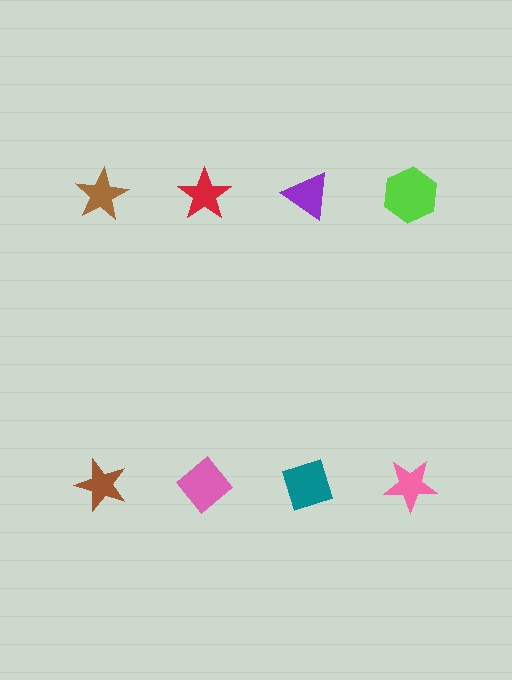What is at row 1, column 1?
A brown star.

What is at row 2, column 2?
A pink diamond.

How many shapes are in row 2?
4 shapes.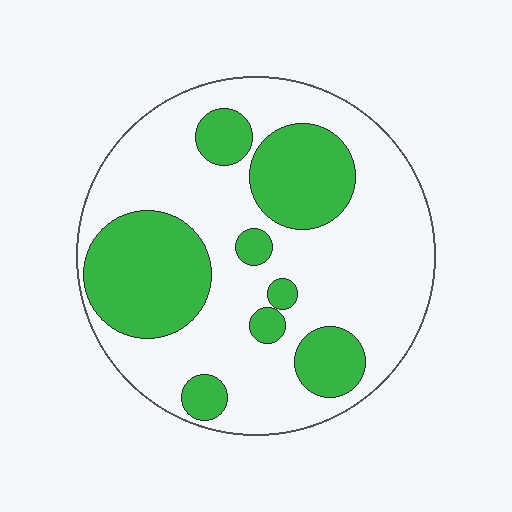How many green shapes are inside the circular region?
8.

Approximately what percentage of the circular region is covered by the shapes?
Approximately 35%.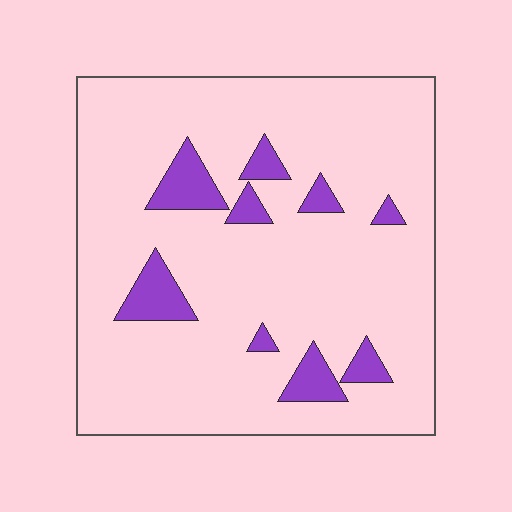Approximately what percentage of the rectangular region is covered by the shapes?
Approximately 10%.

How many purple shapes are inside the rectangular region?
9.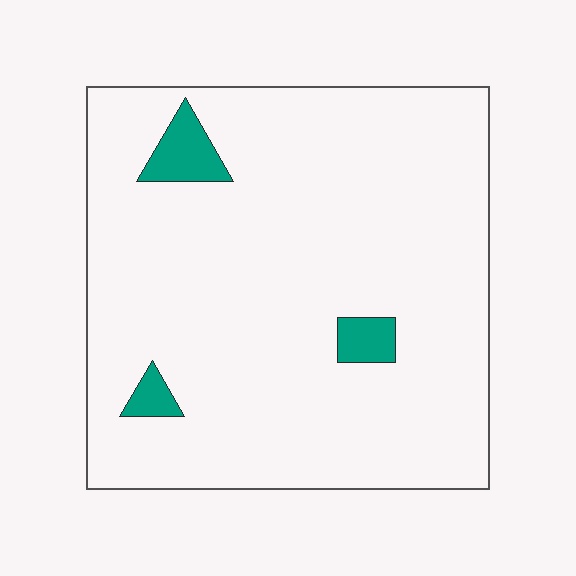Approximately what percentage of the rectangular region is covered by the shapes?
Approximately 5%.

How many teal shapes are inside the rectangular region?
3.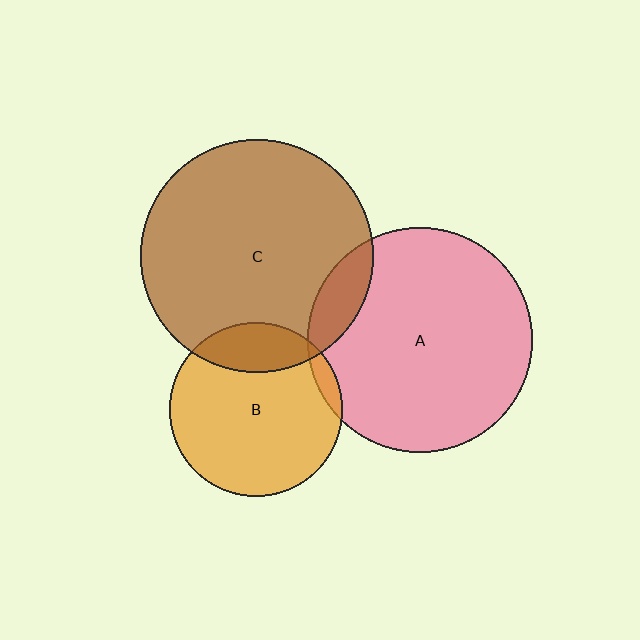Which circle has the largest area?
Circle C (brown).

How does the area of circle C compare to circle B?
Approximately 1.8 times.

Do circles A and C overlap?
Yes.